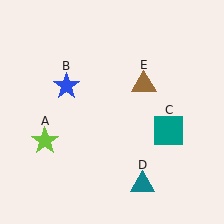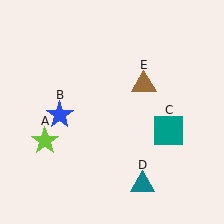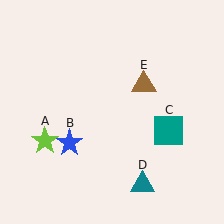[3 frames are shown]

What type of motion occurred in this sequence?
The blue star (object B) rotated counterclockwise around the center of the scene.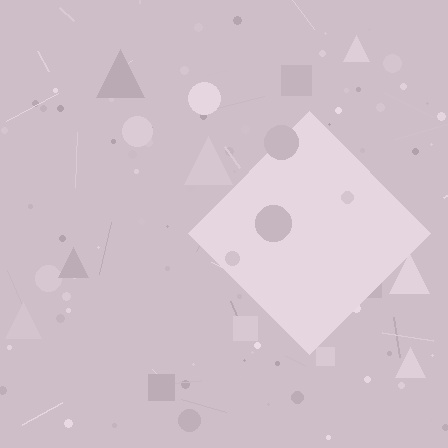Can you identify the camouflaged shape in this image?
The camouflaged shape is a diamond.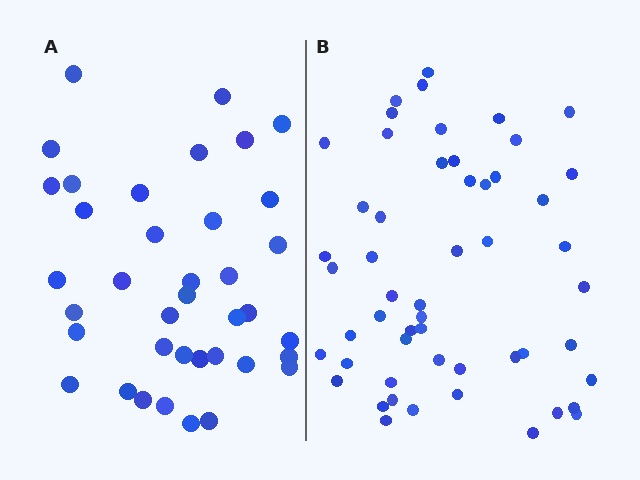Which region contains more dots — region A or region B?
Region B (the right region) has more dots.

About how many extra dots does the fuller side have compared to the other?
Region B has approximately 15 more dots than region A.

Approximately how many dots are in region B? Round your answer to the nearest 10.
About 50 dots. (The exact count is 53, which rounds to 50.)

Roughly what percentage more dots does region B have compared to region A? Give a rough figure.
About 40% more.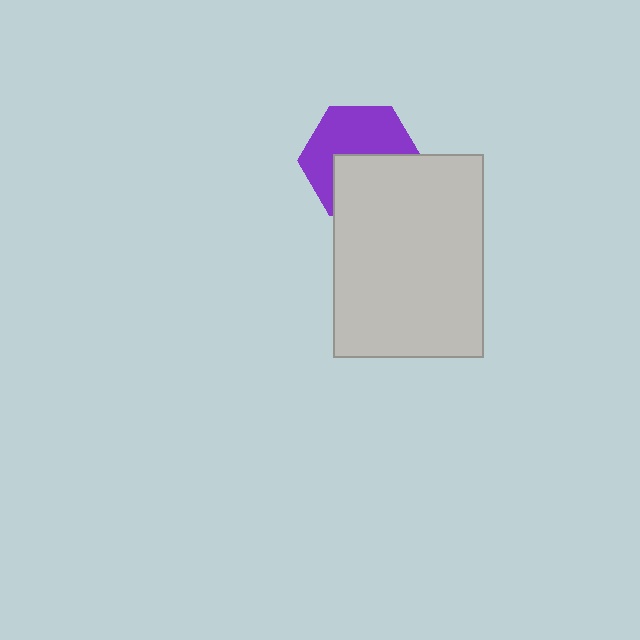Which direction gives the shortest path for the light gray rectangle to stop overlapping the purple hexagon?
Moving down gives the shortest separation.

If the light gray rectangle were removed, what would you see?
You would see the complete purple hexagon.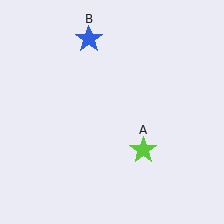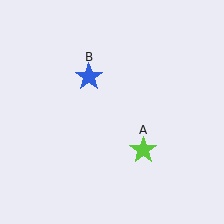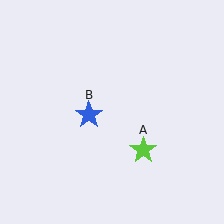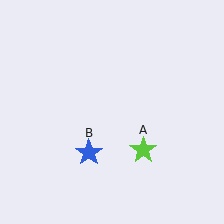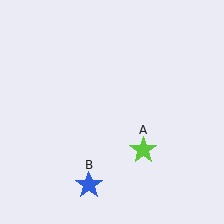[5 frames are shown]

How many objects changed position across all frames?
1 object changed position: blue star (object B).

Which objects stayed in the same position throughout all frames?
Lime star (object A) remained stationary.